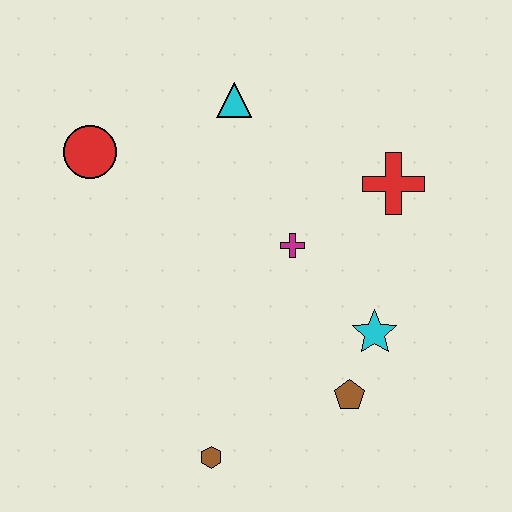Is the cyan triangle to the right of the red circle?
Yes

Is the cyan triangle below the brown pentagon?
No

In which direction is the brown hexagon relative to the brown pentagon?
The brown hexagon is to the left of the brown pentagon.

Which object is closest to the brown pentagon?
The cyan star is closest to the brown pentagon.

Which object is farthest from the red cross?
The brown hexagon is farthest from the red cross.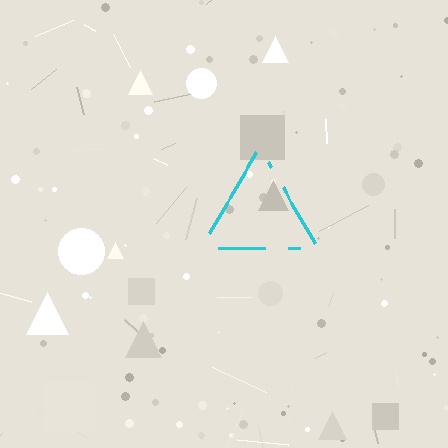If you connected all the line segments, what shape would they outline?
They would outline a triangle.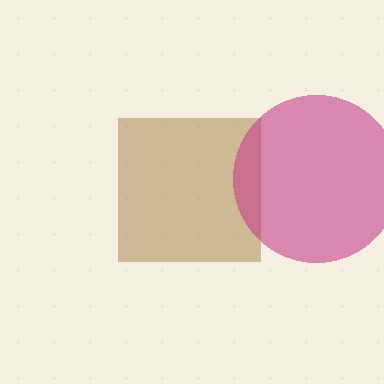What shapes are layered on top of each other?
The layered shapes are: a brown square, a magenta circle.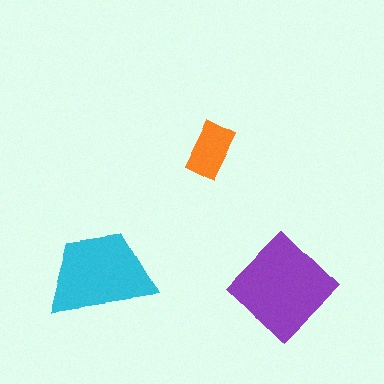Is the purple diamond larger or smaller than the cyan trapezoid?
Larger.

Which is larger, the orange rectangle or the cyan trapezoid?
The cyan trapezoid.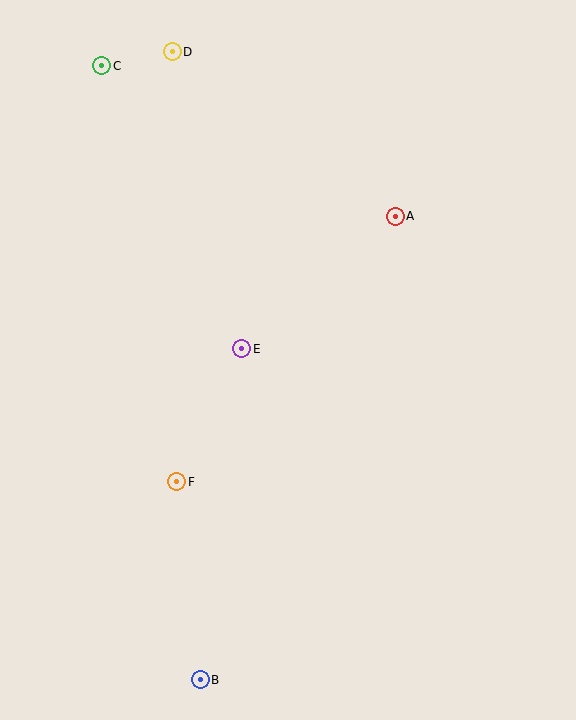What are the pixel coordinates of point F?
Point F is at (177, 482).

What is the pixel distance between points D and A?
The distance between D and A is 277 pixels.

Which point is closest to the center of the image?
Point E at (242, 349) is closest to the center.